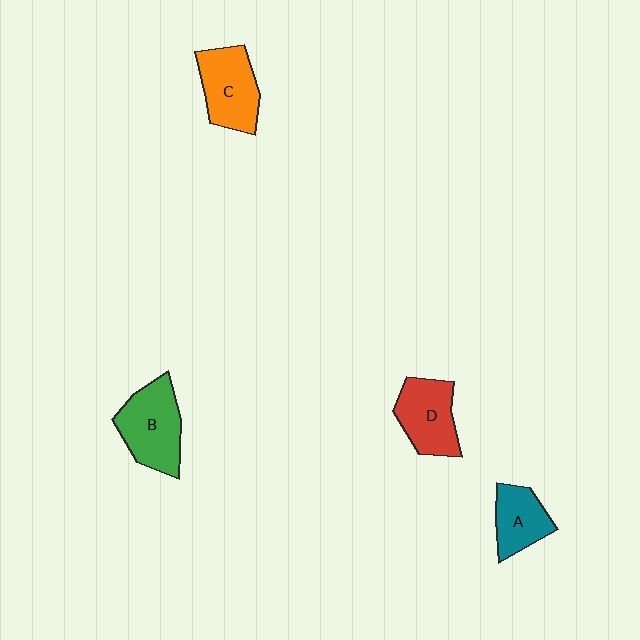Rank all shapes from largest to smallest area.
From largest to smallest: B (green), C (orange), D (red), A (teal).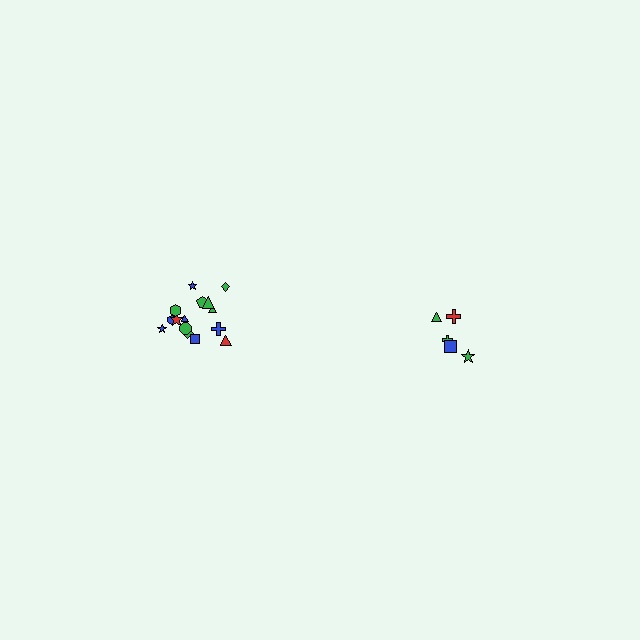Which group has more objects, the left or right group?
The left group.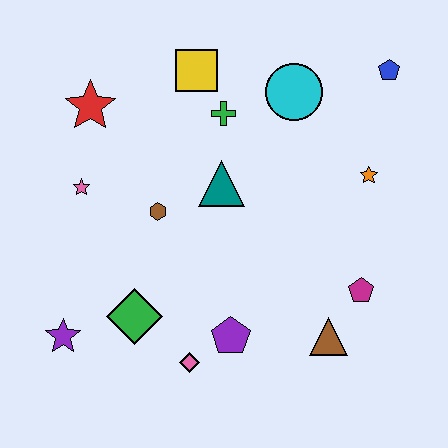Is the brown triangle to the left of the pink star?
No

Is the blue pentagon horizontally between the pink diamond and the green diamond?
No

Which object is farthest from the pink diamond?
The blue pentagon is farthest from the pink diamond.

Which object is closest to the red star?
The pink star is closest to the red star.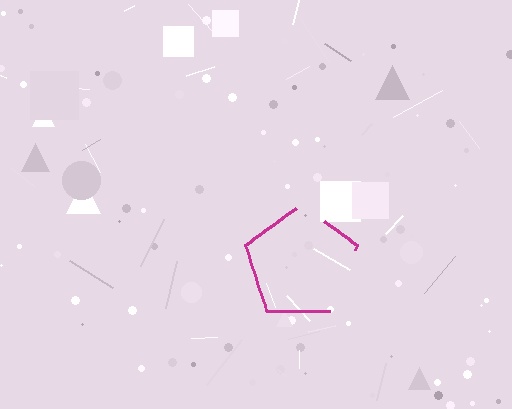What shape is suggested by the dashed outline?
The dashed outline suggests a pentagon.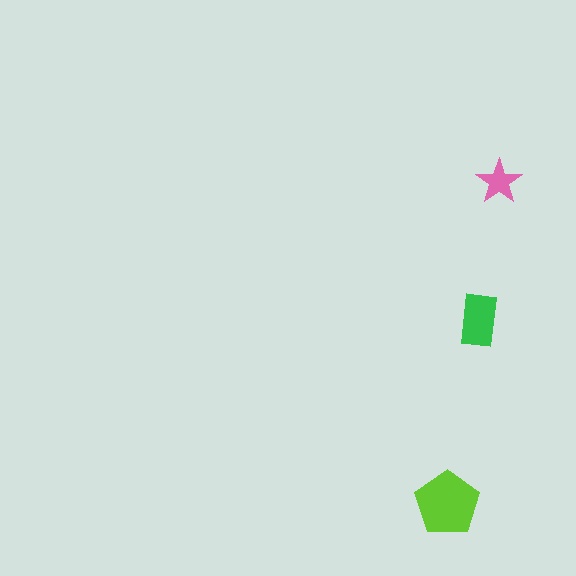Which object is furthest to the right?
The pink star is rightmost.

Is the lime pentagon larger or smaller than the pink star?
Larger.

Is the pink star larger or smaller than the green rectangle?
Smaller.